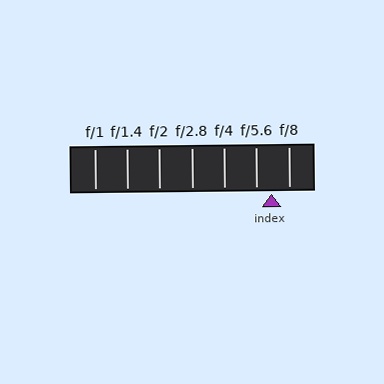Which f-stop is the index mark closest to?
The index mark is closest to f/5.6.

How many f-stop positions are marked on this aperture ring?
There are 7 f-stop positions marked.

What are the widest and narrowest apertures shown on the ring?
The widest aperture shown is f/1 and the narrowest is f/8.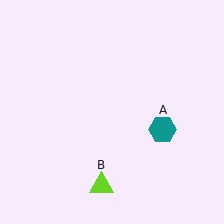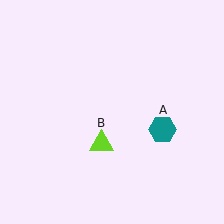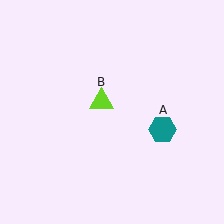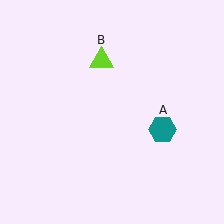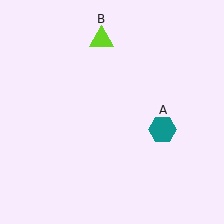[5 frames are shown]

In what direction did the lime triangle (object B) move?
The lime triangle (object B) moved up.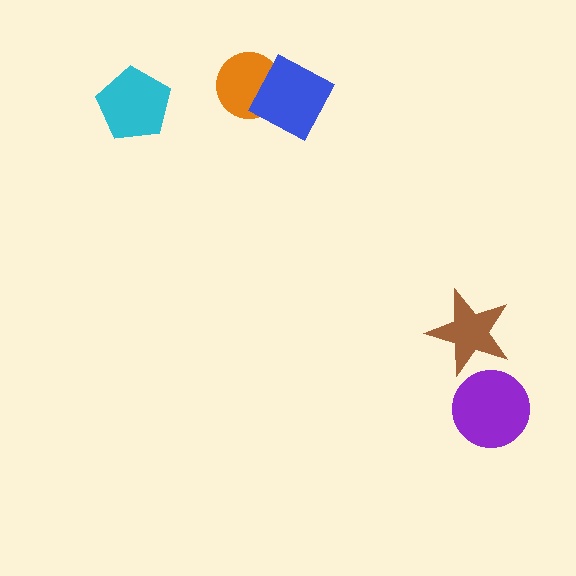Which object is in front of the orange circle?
The blue diamond is in front of the orange circle.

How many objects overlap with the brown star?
0 objects overlap with the brown star.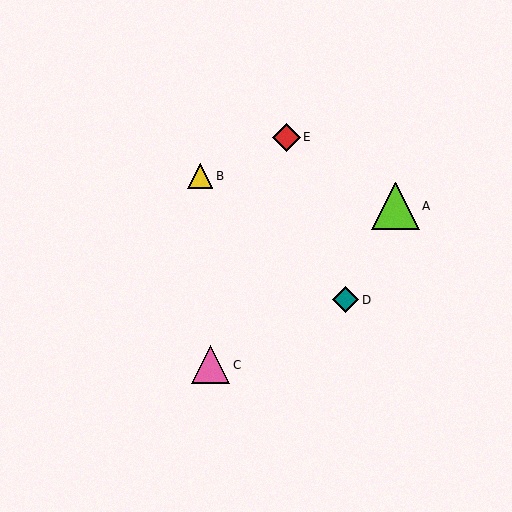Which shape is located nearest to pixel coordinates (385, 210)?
The lime triangle (labeled A) at (395, 206) is nearest to that location.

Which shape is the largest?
The lime triangle (labeled A) is the largest.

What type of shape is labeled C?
Shape C is a pink triangle.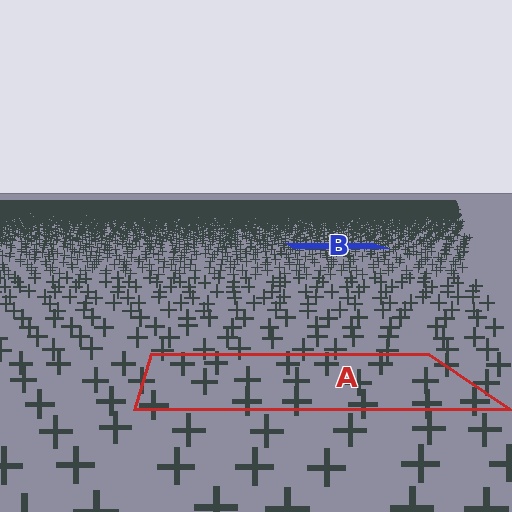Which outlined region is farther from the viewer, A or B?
Region B is farther from the viewer — the texture elements inside it appear smaller and more densely packed.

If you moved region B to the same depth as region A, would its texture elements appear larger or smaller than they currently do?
They would appear larger. At a closer depth, the same texture elements are projected at a bigger on-screen size.